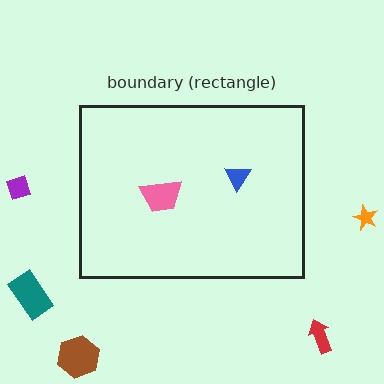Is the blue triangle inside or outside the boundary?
Inside.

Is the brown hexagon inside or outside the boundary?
Outside.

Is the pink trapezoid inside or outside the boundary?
Inside.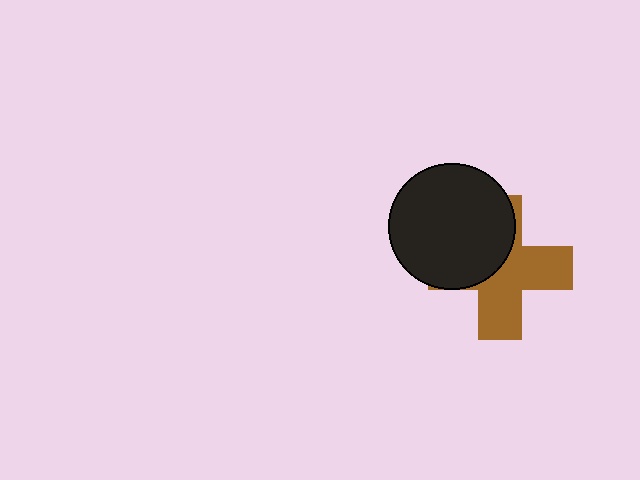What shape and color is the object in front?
The object in front is a black circle.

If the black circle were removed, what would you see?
You would see the complete brown cross.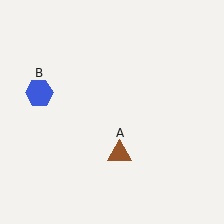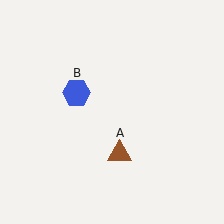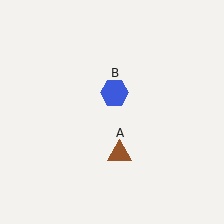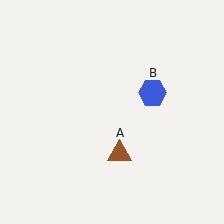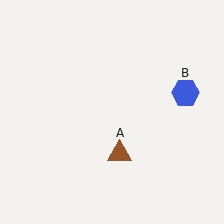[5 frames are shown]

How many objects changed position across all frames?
1 object changed position: blue hexagon (object B).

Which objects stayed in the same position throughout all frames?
Brown triangle (object A) remained stationary.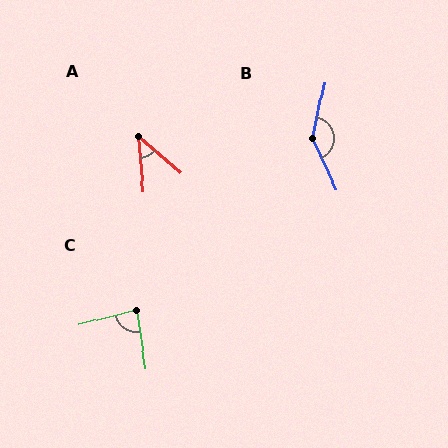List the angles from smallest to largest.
A (44°), C (85°), B (143°).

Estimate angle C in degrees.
Approximately 85 degrees.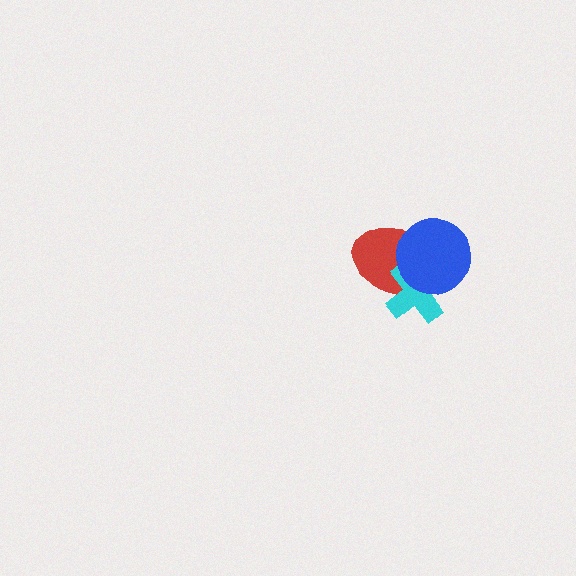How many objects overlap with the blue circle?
2 objects overlap with the blue circle.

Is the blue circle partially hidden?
No, no other shape covers it.